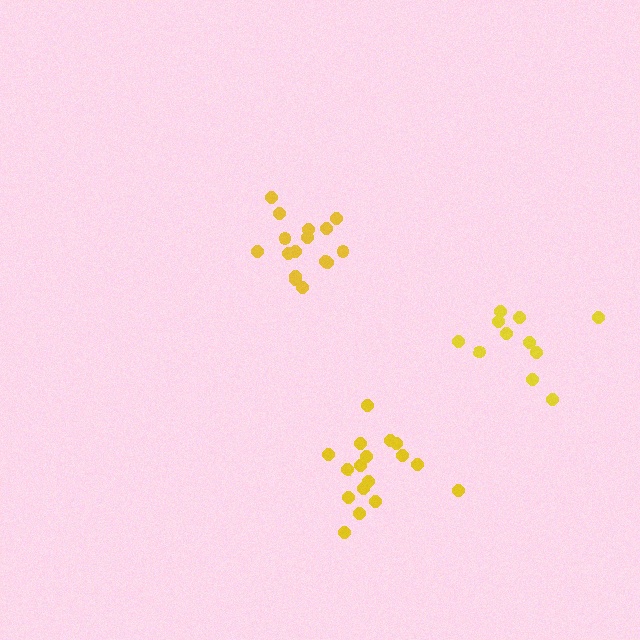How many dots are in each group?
Group 1: 17 dots, Group 2: 16 dots, Group 3: 11 dots (44 total).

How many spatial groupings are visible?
There are 3 spatial groupings.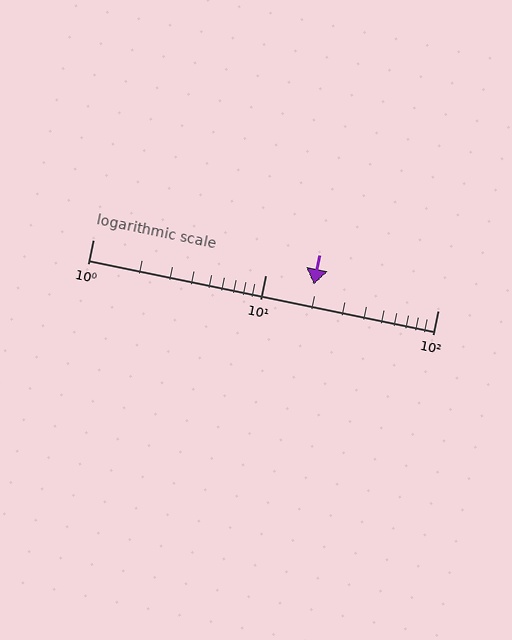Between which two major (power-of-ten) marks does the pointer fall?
The pointer is between 10 and 100.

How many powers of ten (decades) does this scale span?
The scale spans 2 decades, from 1 to 100.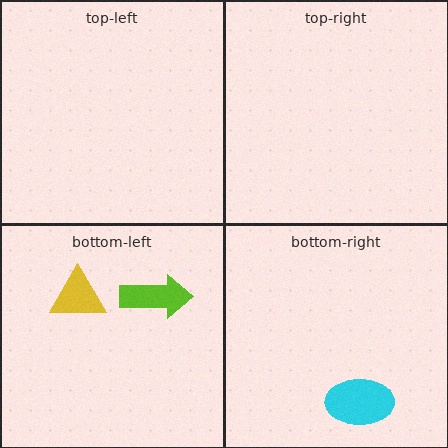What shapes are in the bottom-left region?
The lime arrow, the yellow triangle.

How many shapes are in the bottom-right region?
1.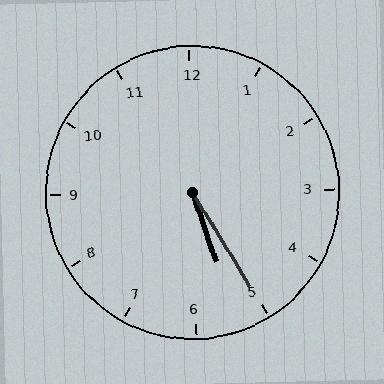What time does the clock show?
5:25.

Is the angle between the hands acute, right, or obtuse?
It is acute.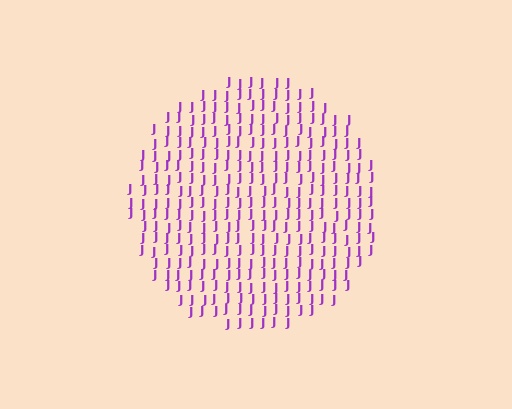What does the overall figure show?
The overall figure shows a circle.